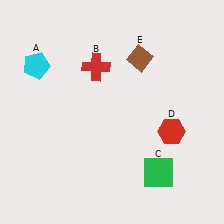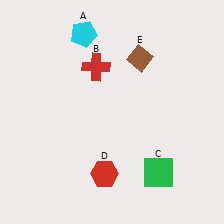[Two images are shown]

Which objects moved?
The objects that moved are: the cyan pentagon (A), the red hexagon (D).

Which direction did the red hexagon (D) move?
The red hexagon (D) moved left.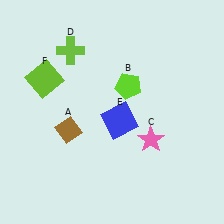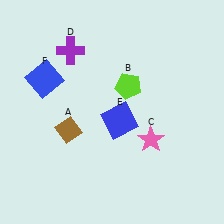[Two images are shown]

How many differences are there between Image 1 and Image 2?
There are 2 differences between the two images.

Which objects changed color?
D changed from lime to purple. F changed from lime to blue.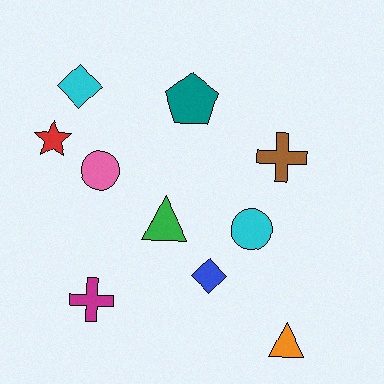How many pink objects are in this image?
There is 1 pink object.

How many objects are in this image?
There are 10 objects.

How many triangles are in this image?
There are 2 triangles.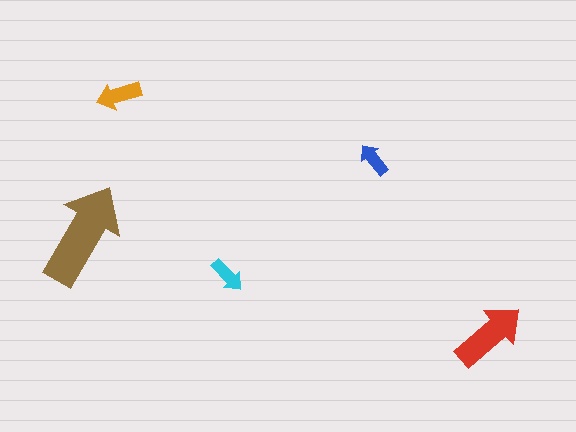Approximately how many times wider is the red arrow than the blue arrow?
About 2 times wider.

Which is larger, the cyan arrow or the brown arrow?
The brown one.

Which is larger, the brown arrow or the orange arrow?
The brown one.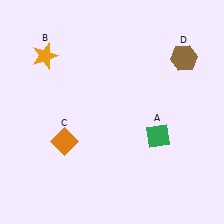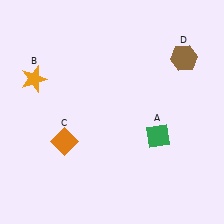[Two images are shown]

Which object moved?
The orange star (B) moved down.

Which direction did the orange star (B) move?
The orange star (B) moved down.